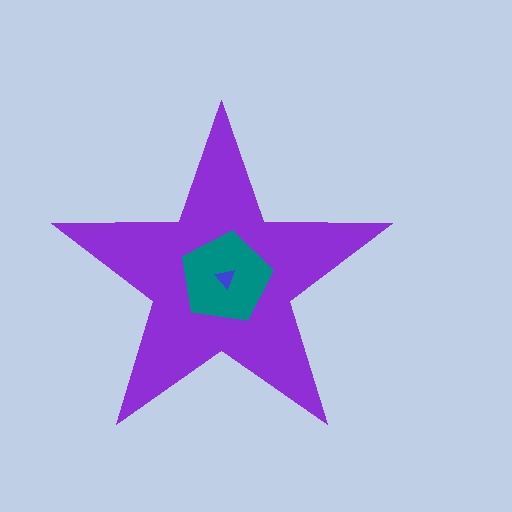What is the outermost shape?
The purple star.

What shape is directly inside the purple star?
The teal pentagon.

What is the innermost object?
The blue triangle.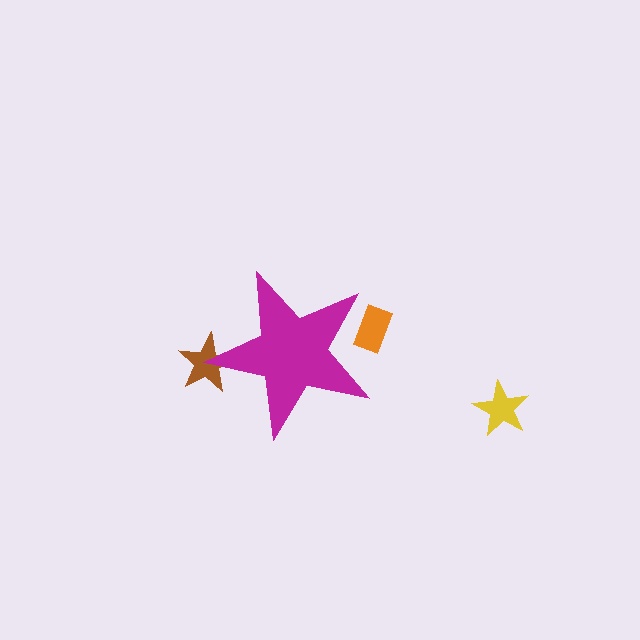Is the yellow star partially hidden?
No, the yellow star is fully visible.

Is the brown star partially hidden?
Yes, the brown star is partially hidden behind the magenta star.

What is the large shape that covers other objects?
A magenta star.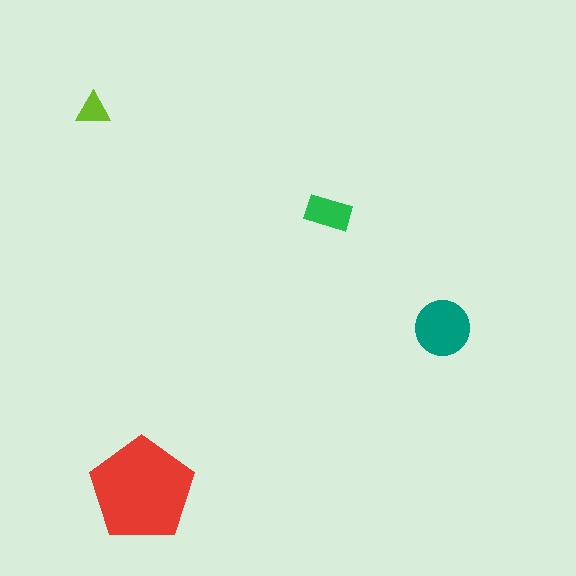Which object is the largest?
The red pentagon.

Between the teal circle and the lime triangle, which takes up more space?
The teal circle.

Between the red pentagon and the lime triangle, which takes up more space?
The red pentagon.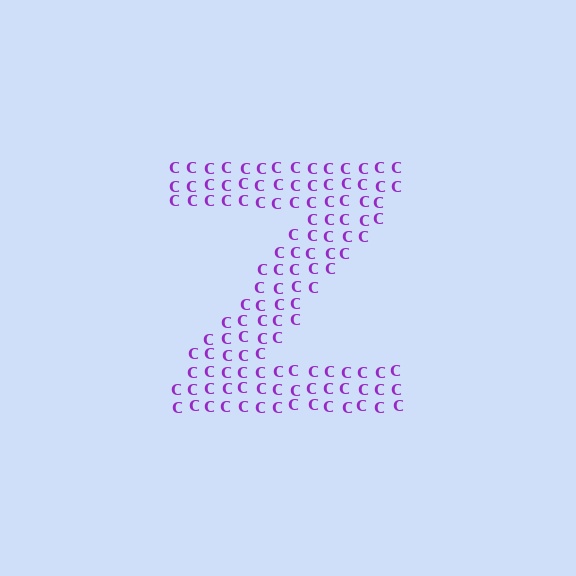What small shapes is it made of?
It is made of small letter C's.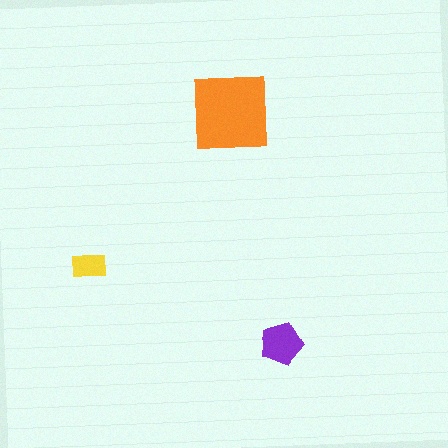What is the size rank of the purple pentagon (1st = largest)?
2nd.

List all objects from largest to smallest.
The orange square, the purple pentagon, the yellow rectangle.